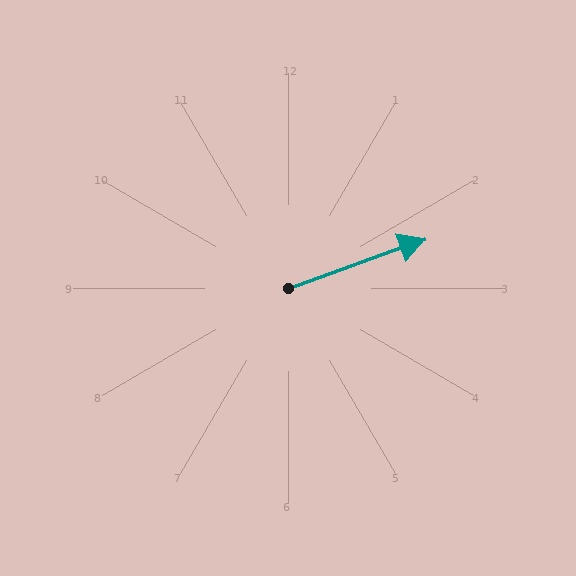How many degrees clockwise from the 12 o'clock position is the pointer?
Approximately 70 degrees.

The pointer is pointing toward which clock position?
Roughly 2 o'clock.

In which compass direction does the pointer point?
East.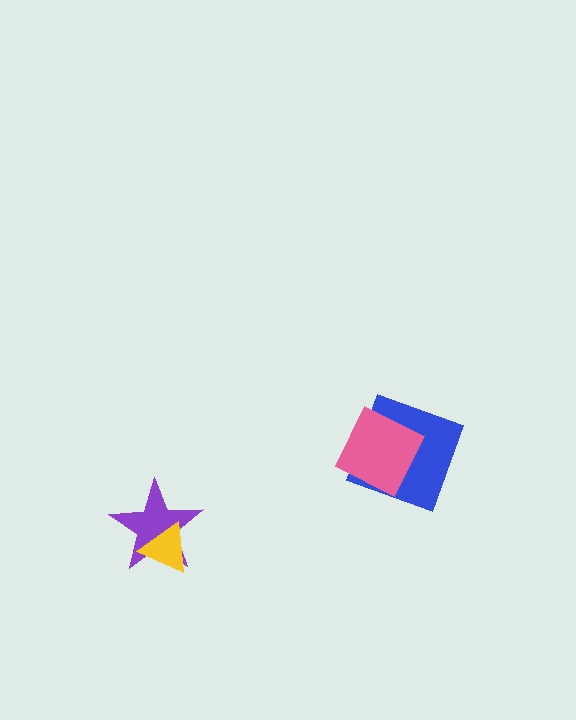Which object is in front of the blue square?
The pink square is in front of the blue square.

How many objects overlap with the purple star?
1 object overlaps with the purple star.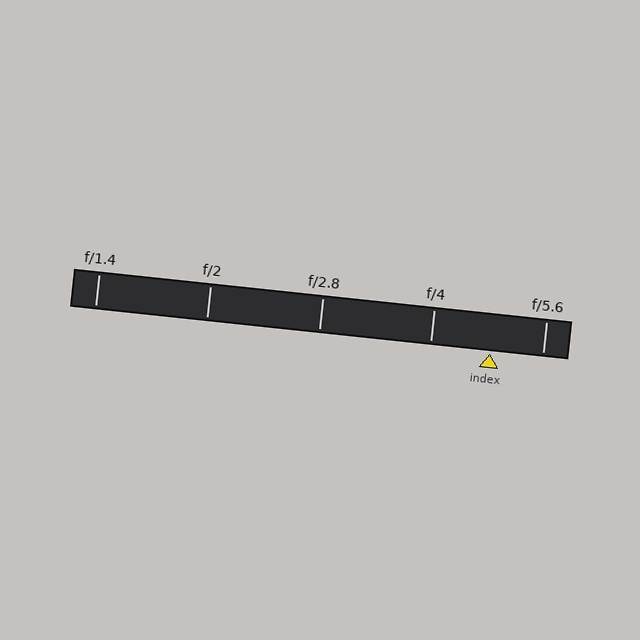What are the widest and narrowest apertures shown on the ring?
The widest aperture shown is f/1.4 and the narrowest is f/5.6.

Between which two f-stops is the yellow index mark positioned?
The index mark is between f/4 and f/5.6.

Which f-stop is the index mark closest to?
The index mark is closest to f/5.6.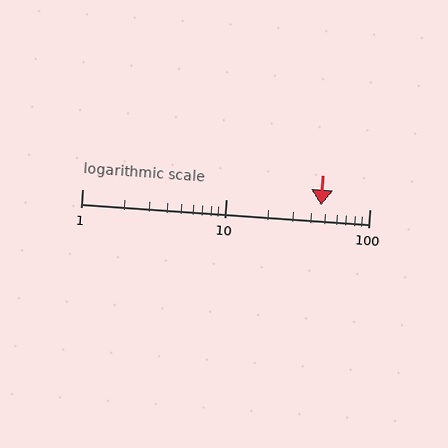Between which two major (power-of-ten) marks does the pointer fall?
The pointer is between 10 and 100.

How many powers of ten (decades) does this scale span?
The scale spans 2 decades, from 1 to 100.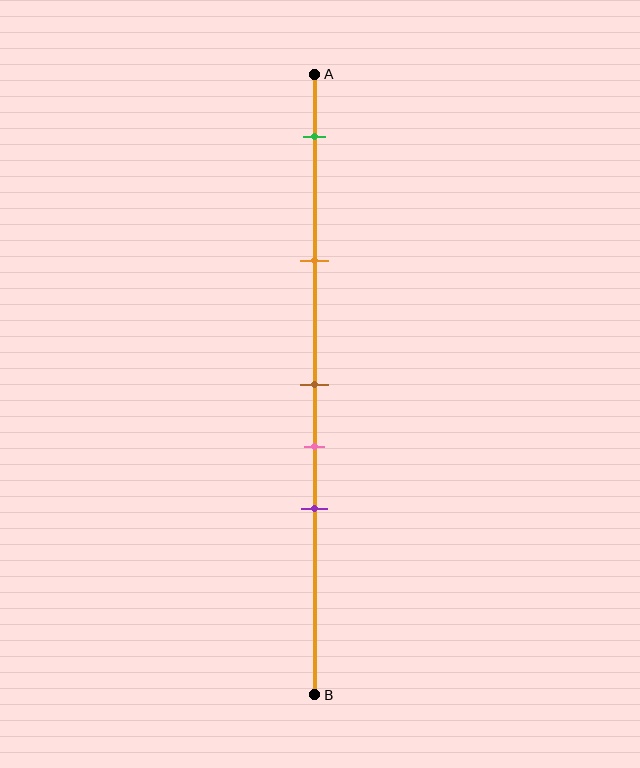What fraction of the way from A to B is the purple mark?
The purple mark is approximately 70% (0.7) of the way from A to B.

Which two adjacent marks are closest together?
The brown and pink marks are the closest adjacent pair.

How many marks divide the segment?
There are 5 marks dividing the segment.